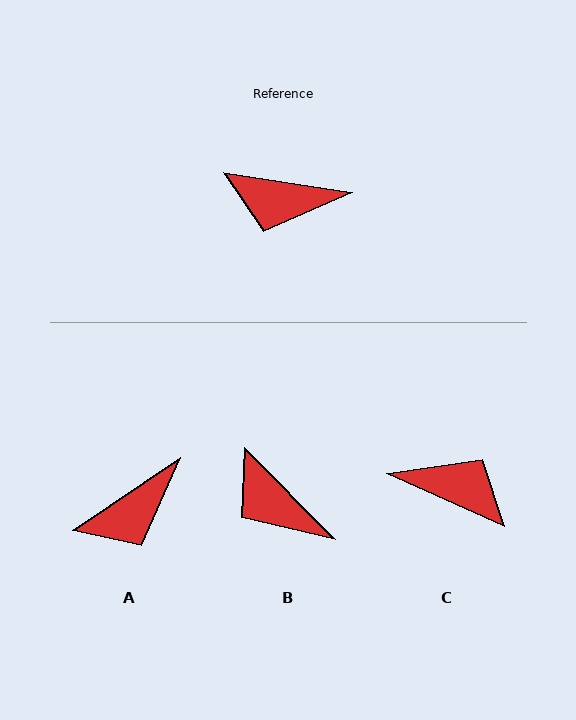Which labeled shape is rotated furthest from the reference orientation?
C, about 164 degrees away.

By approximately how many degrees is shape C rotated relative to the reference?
Approximately 164 degrees counter-clockwise.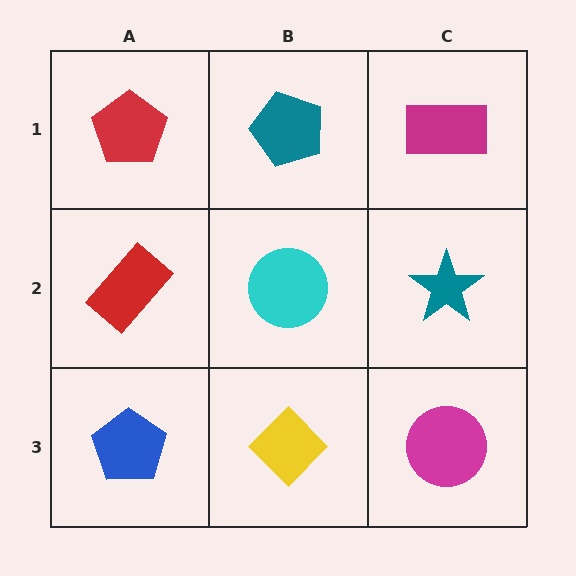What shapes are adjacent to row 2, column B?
A teal pentagon (row 1, column B), a yellow diamond (row 3, column B), a red rectangle (row 2, column A), a teal star (row 2, column C).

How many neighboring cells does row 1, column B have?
3.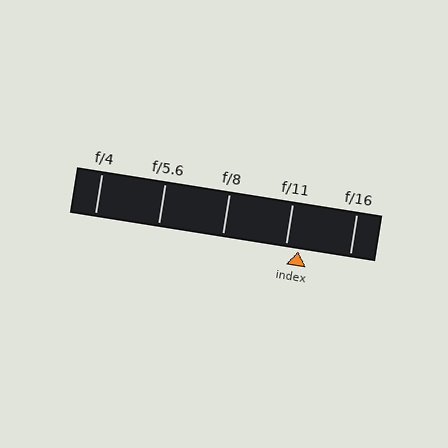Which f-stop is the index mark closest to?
The index mark is closest to f/11.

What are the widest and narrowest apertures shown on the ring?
The widest aperture shown is f/4 and the narrowest is f/16.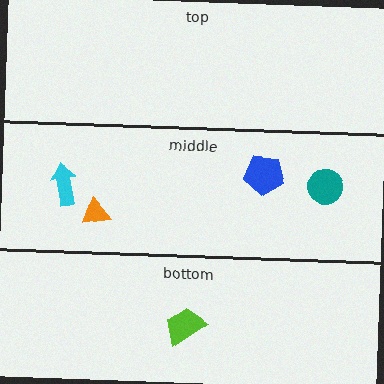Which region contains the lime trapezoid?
The bottom region.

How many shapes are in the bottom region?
1.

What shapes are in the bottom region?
The lime trapezoid.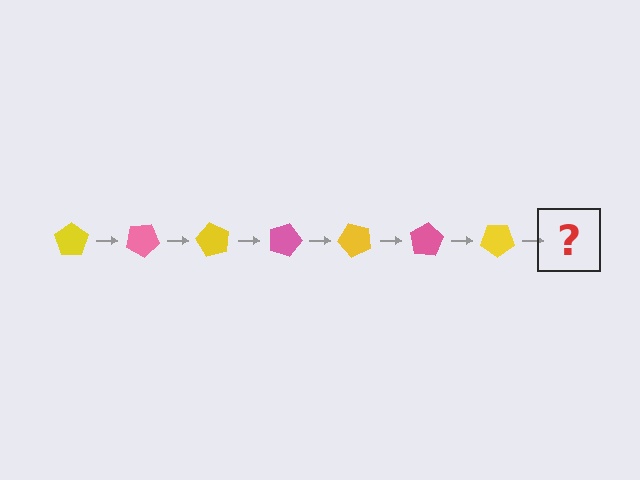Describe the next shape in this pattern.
It should be a pink pentagon, rotated 210 degrees from the start.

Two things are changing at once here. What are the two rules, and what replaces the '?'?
The two rules are that it rotates 30 degrees each step and the color cycles through yellow and pink. The '?' should be a pink pentagon, rotated 210 degrees from the start.